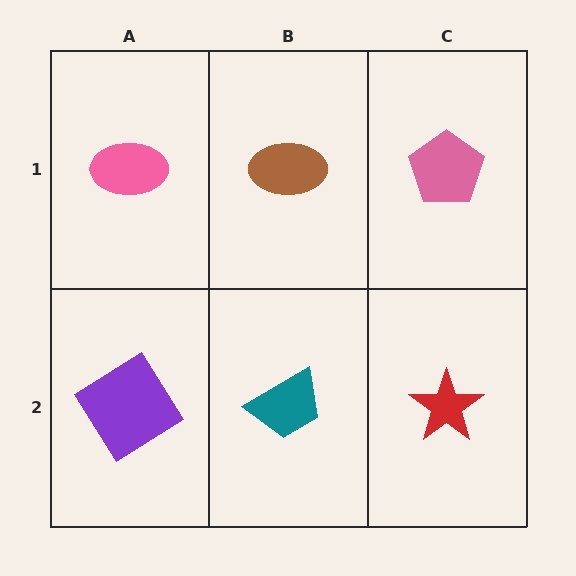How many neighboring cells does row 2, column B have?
3.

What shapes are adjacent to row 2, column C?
A pink pentagon (row 1, column C), a teal trapezoid (row 2, column B).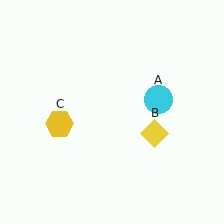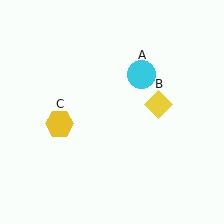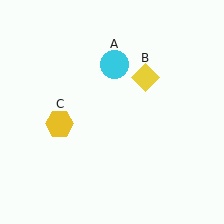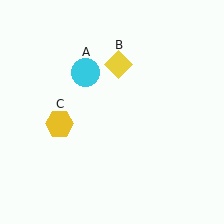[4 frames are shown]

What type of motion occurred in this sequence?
The cyan circle (object A), yellow diamond (object B) rotated counterclockwise around the center of the scene.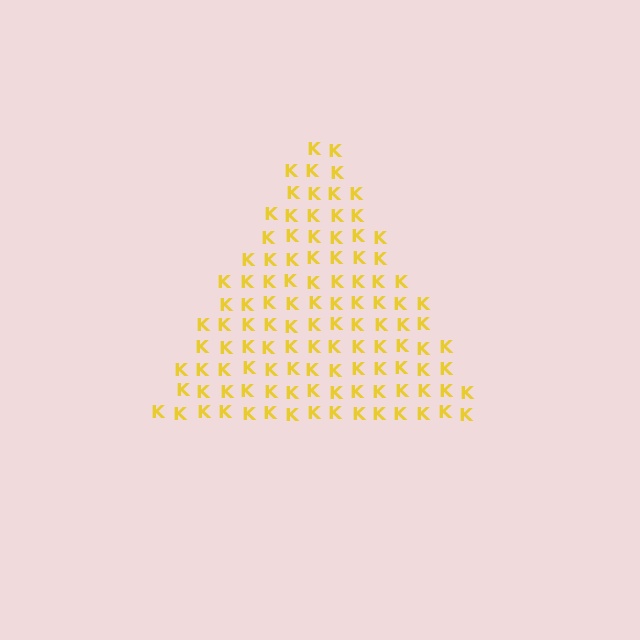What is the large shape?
The large shape is a triangle.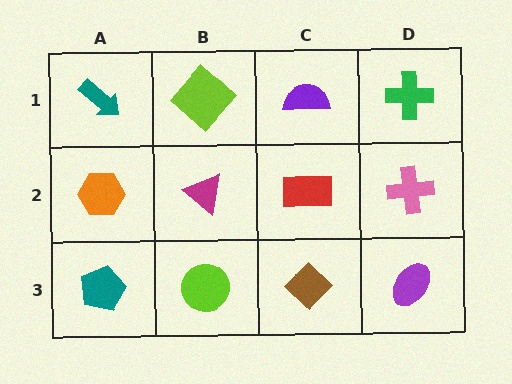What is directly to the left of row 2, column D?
A red rectangle.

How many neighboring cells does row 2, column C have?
4.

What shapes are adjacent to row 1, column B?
A magenta triangle (row 2, column B), a teal arrow (row 1, column A), a purple semicircle (row 1, column C).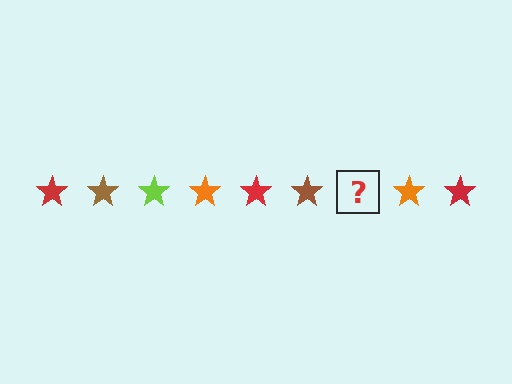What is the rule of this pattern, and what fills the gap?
The rule is that the pattern cycles through red, brown, lime, orange stars. The gap should be filled with a lime star.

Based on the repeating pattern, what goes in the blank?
The blank should be a lime star.